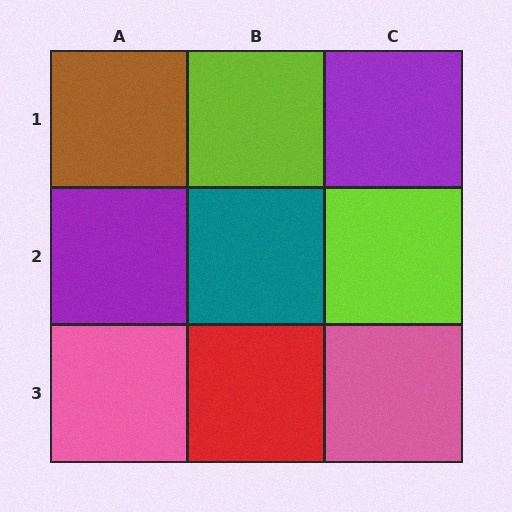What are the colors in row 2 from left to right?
Purple, teal, lime.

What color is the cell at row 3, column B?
Red.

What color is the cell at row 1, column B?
Lime.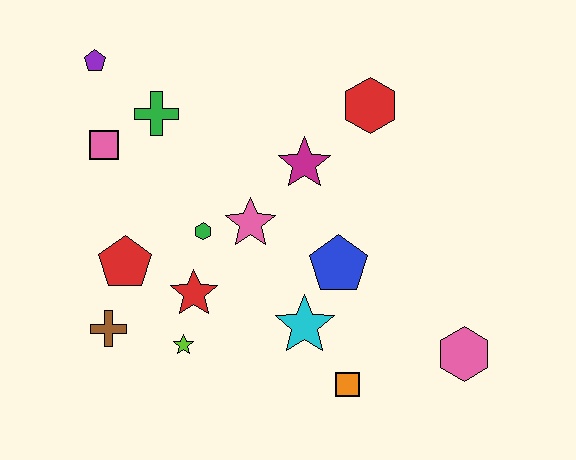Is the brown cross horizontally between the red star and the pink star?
No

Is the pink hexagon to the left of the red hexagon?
No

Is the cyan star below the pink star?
Yes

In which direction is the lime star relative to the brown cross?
The lime star is to the right of the brown cross.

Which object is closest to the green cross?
The pink square is closest to the green cross.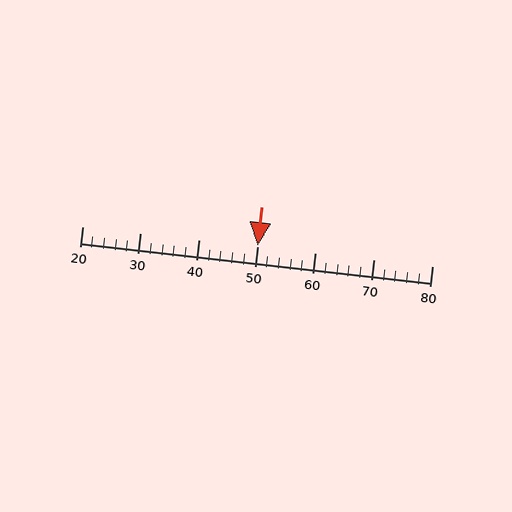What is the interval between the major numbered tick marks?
The major tick marks are spaced 10 units apart.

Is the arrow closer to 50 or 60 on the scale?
The arrow is closer to 50.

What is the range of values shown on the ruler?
The ruler shows values from 20 to 80.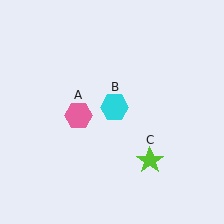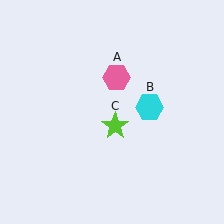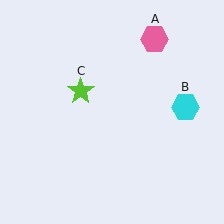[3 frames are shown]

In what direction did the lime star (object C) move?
The lime star (object C) moved up and to the left.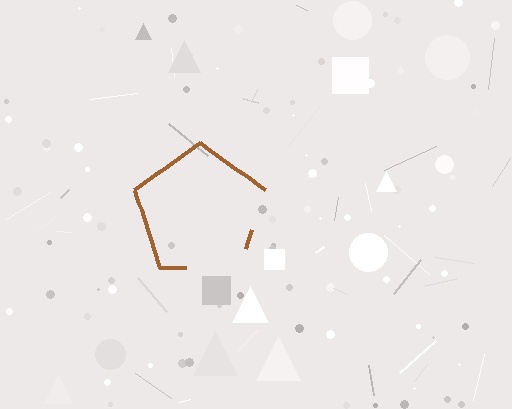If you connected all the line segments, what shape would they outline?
They would outline a pentagon.